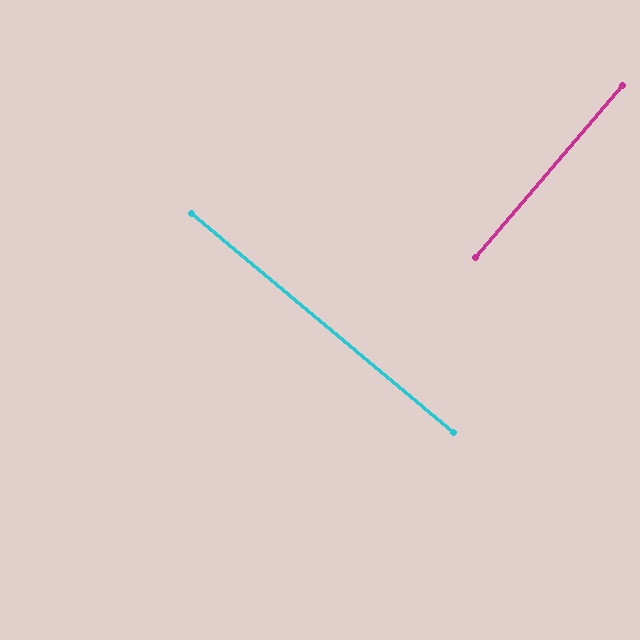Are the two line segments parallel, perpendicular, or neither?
Perpendicular — they meet at approximately 89°.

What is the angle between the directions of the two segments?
Approximately 89 degrees.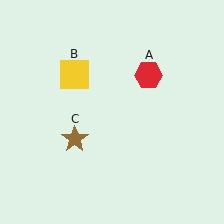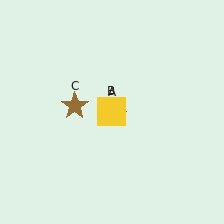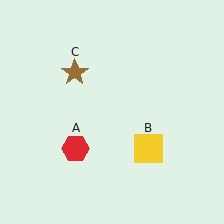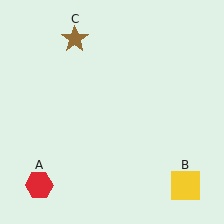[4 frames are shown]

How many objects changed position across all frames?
3 objects changed position: red hexagon (object A), yellow square (object B), brown star (object C).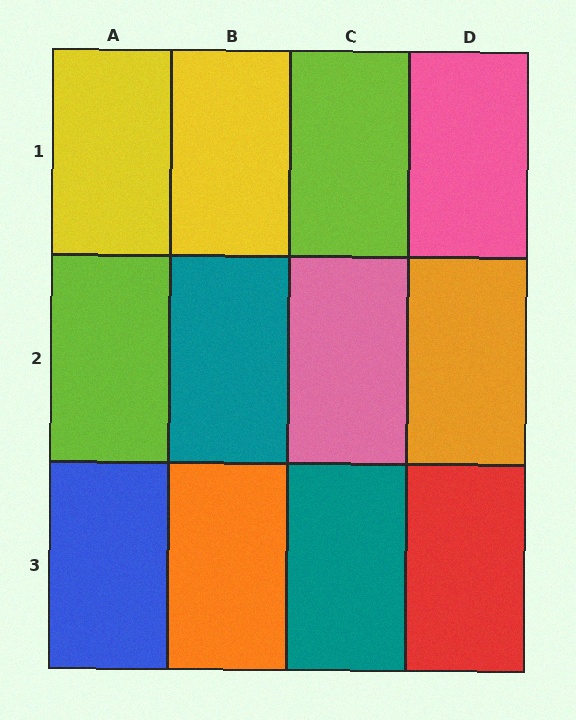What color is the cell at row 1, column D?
Pink.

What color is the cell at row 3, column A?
Blue.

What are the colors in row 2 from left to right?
Lime, teal, pink, orange.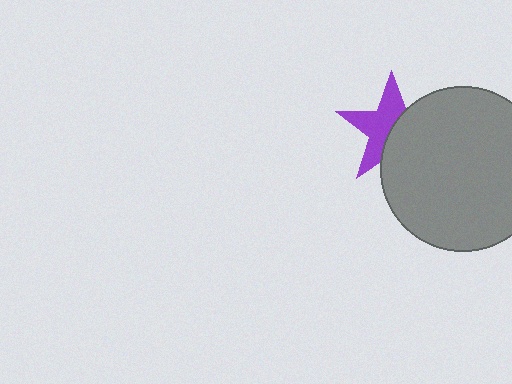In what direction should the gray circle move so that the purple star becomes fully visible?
The gray circle should move right. That is the shortest direction to clear the overlap and leave the purple star fully visible.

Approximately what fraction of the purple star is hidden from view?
Roughly 46% of the purple star is hidden behind the gray circle.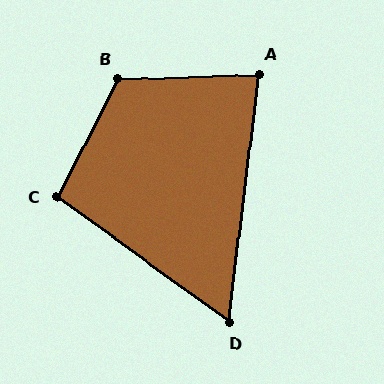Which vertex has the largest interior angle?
B, at approximately 119 degrees.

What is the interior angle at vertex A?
Approximately 81 degrees (acute).